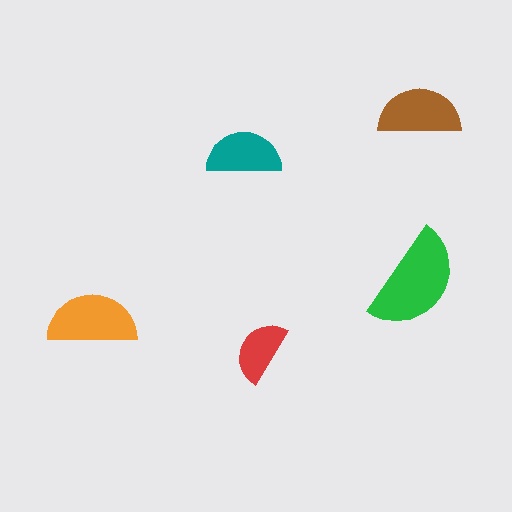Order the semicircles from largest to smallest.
the green one, the orange one, the brown one, the teal one, the red one.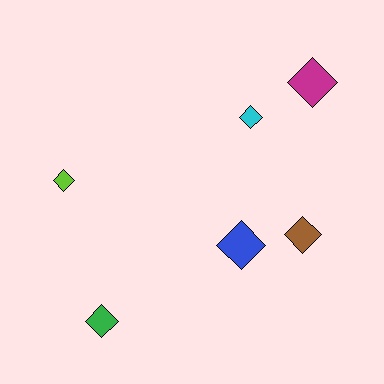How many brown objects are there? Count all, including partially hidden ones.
There is 1 brown object.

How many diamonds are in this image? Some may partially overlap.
There are 6 diamonds.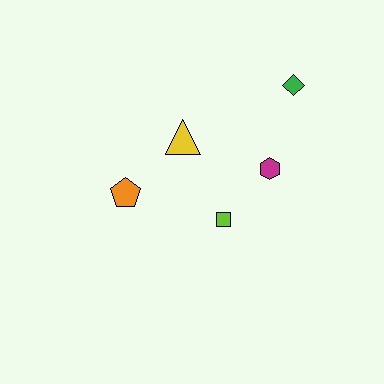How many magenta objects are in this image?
There is 1 magenta object.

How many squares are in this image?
There is 1 square.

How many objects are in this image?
There are 5 objects.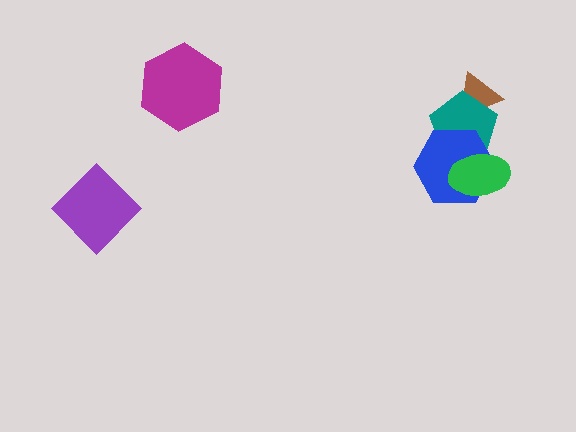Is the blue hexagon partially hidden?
Yes, it is partially covered by another shape.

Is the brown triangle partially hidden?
Yes, it is partially covered by another shape.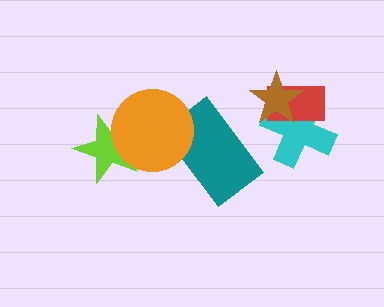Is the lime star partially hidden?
Yes, it is partially covered by another shape.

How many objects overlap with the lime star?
1 object overlaps with the lime star.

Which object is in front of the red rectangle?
The brown star is in front of the red rectangle.